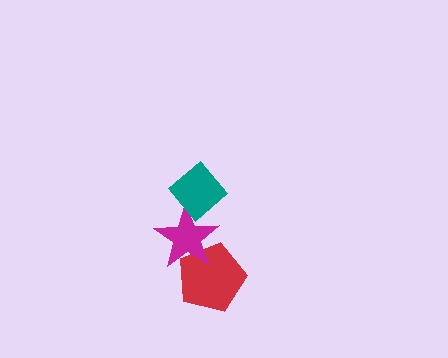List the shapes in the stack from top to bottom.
From top to bottom: the teal diamond, the magenta star, the red pentagon.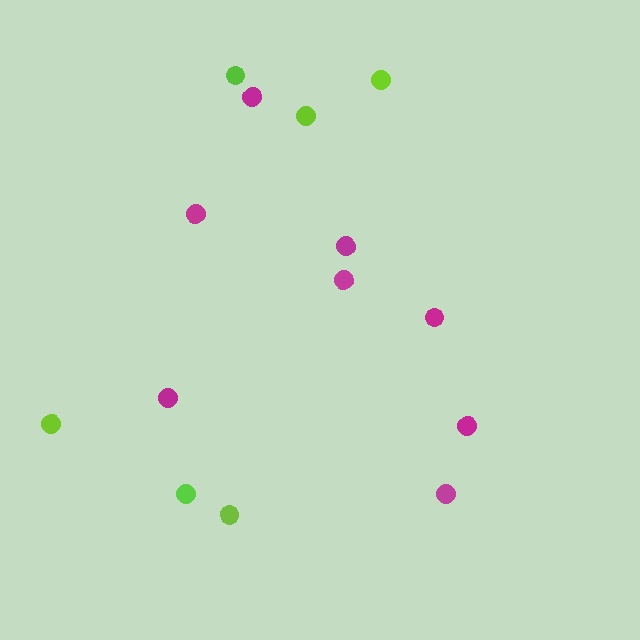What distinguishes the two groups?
There are 2 groups: one group of magenta circles (8) and one group of lime circles (6).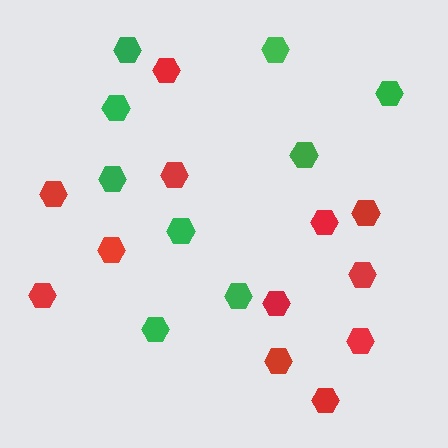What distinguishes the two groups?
There are 2 groups: one group of red hexagons (12) and one group of green hexagons (9).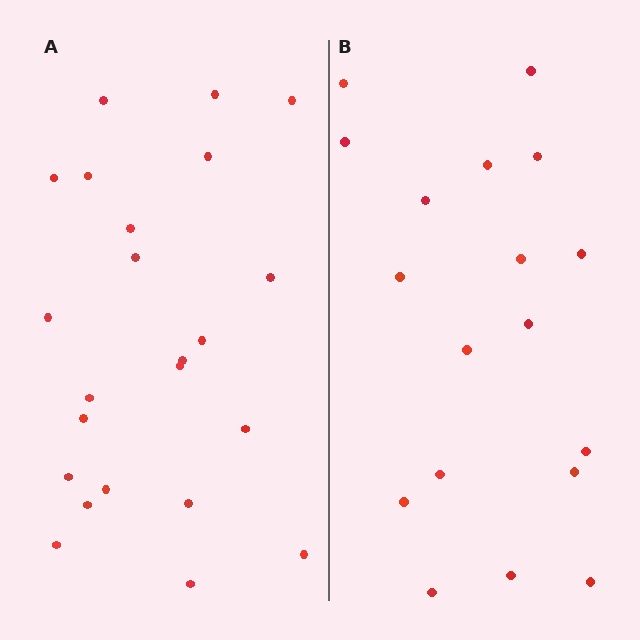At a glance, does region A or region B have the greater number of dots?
Region A (the left region) has more dots.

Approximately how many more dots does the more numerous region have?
Region A has about 5 more dots than region B.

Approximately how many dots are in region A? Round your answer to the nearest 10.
About 20 dots. (The exact count is 23, which rounds to 20.)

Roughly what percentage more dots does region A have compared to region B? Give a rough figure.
About 30% more.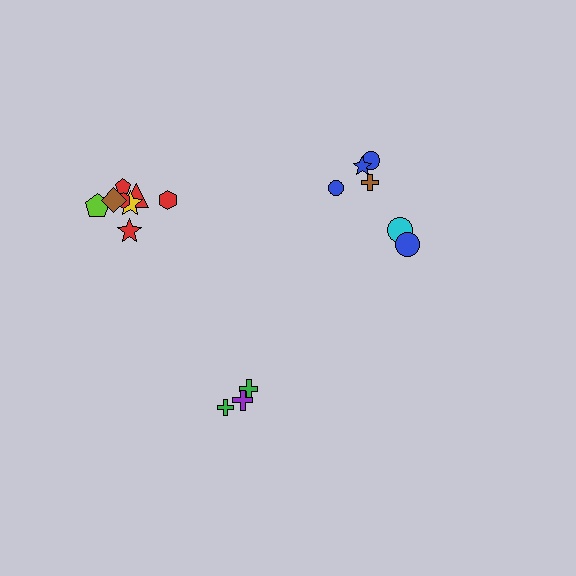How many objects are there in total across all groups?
There are 17 objects.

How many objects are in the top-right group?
There are 6 objects.